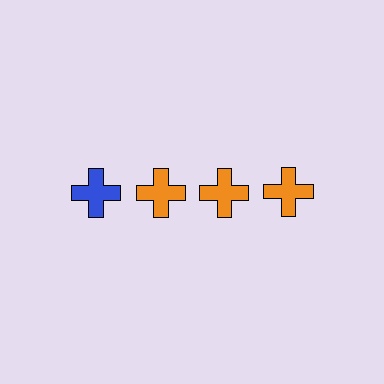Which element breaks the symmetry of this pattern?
The blue cross in the top row, leftmost column breaks the symmetry. All other shapes are orange crosses.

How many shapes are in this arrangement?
There are 4 shapes arranged in a grid pattern.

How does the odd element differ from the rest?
It has a different color: blue instead of orange.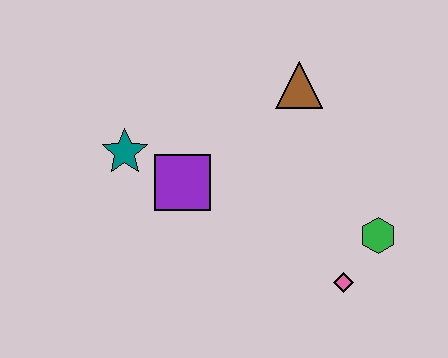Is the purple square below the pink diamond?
No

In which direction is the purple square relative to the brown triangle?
The purple square is to the left of the brown triangle.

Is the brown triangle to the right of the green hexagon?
No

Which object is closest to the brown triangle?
The purple square is closest to the brown triangle.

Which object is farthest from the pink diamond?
The teal star is farthest from the pink diamond.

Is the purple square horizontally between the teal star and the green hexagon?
Yes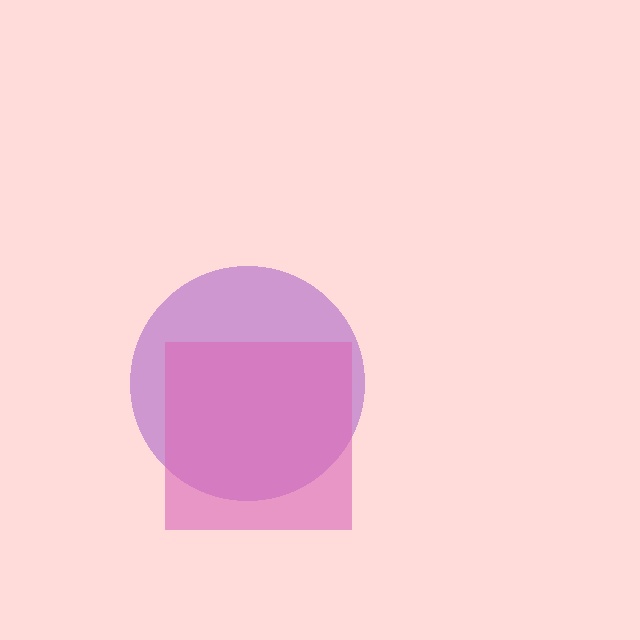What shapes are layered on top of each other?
The layered shapes are: a purple circle, a pink square.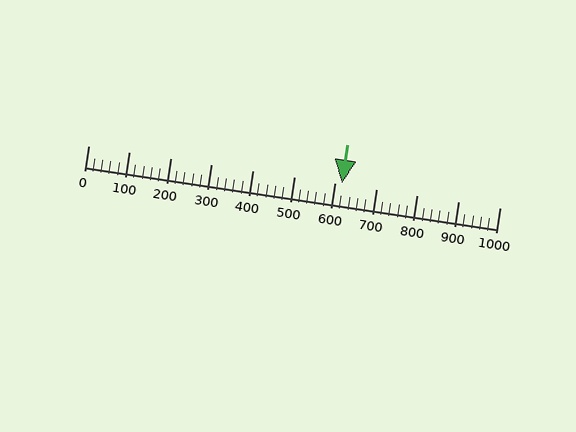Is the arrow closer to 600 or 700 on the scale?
The arrow is closer to 600.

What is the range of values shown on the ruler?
The ruler shows values from 0 to 1000.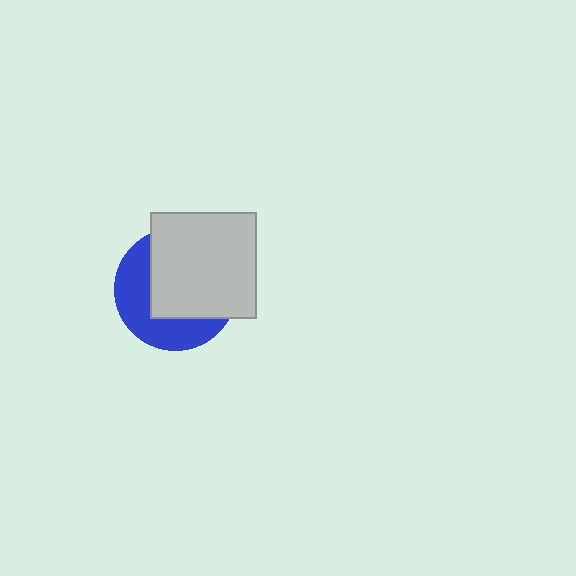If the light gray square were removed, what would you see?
You would see the complete blue circle.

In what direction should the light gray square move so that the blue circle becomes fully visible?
The light gray square should move toward the upper-right. That is the shortest direction to clear the overlap and leave the blue circle fully visible.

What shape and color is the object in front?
The object in front is a light gray square.